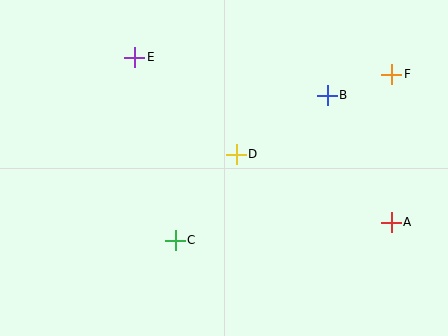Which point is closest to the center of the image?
Point D at (236, 154) is closest to the center.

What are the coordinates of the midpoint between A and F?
The midpoint between A and F is at (392, 148).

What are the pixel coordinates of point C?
Point C is at (175, 240).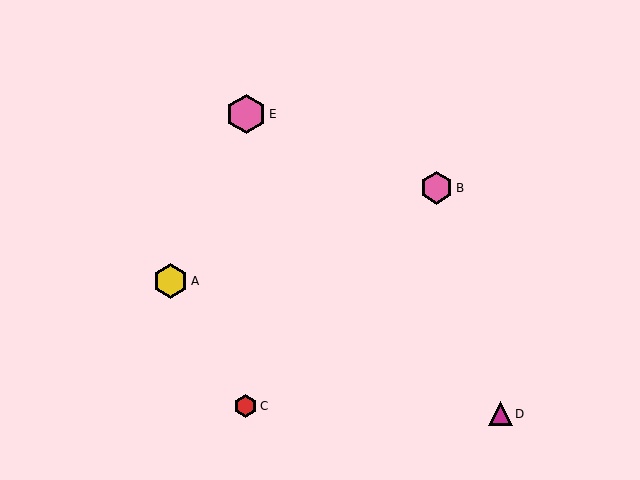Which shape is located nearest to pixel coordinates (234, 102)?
The pink hexagon (labeled E) at (246, 114) is nearest to that location.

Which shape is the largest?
The pink hexagon (labeled E) is the largest.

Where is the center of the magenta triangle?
The center of the magenta triangle is at (500, 414).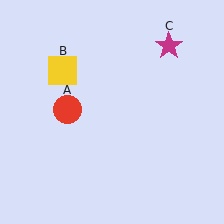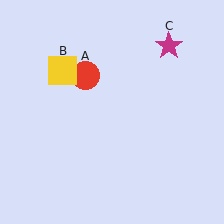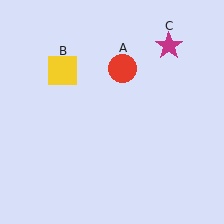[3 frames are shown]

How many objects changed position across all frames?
1 object changed position: red circle (object A).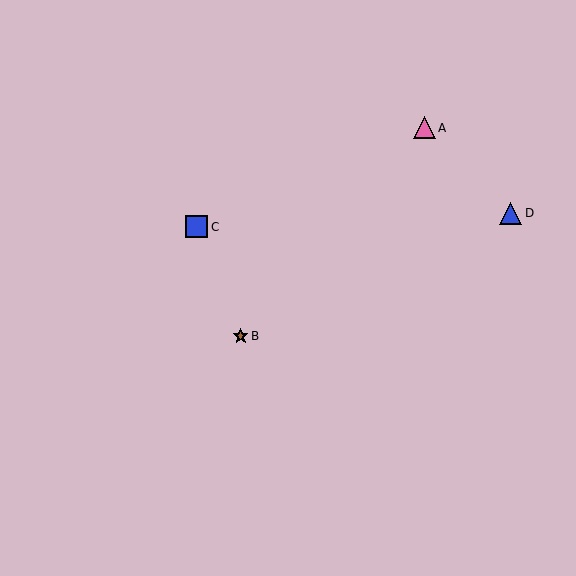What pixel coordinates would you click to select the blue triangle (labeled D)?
Click at (511, 213) to select the blue triangle D.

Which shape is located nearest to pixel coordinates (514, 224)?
The blue triangle (labeled D) at (511, 213) is nearest to that location.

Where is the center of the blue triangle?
The center of the blue triangle is at (511, 213).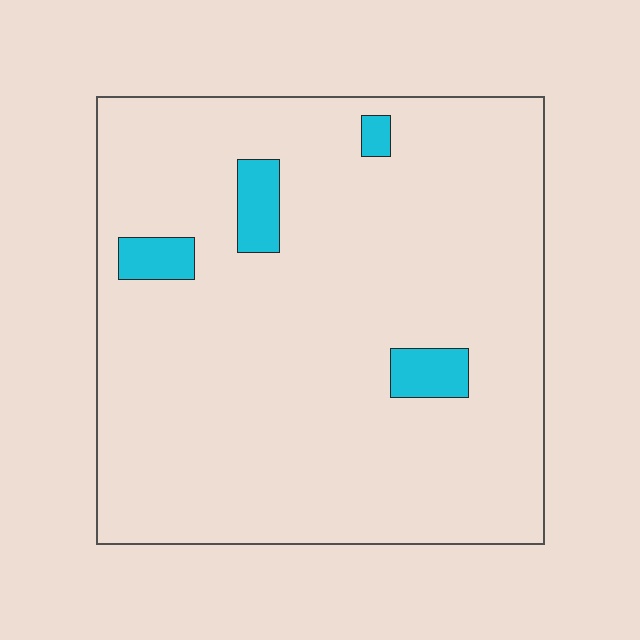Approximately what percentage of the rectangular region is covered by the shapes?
Approximately 5%.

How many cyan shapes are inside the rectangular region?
4.